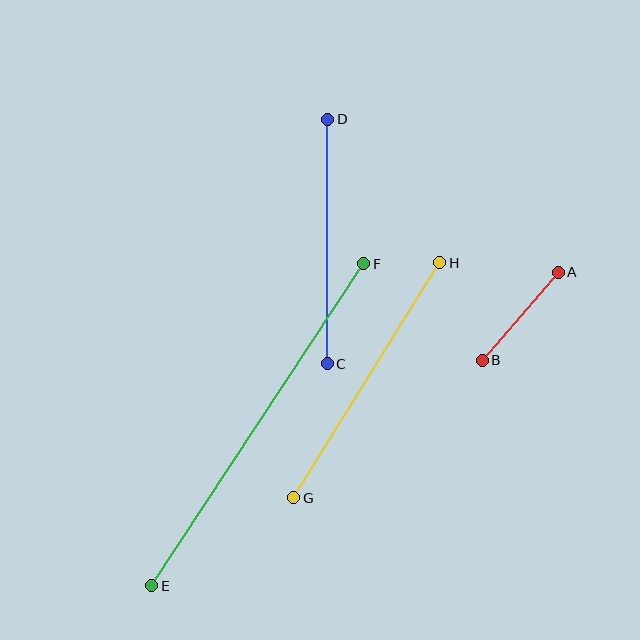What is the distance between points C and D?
The distance is approximately 244 pixels.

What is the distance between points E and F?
The distance is approximately 386 pixels.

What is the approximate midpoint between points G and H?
The midpoint is at approximately (367, 380) pixels.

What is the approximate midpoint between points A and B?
The midpoint is at approximately (520, 316) pixels.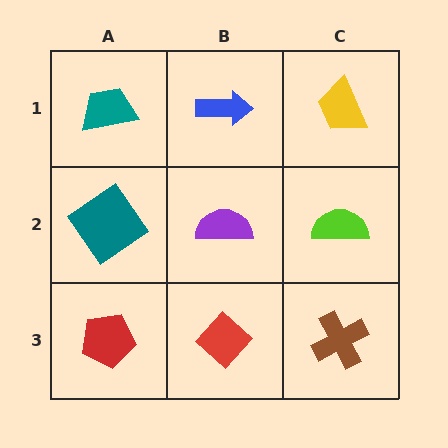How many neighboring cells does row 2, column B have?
4.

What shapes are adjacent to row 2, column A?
A teal trapezoid (row 1, column A), a red pentagon (row 3, column A), a purple semicircle (row 2, column B).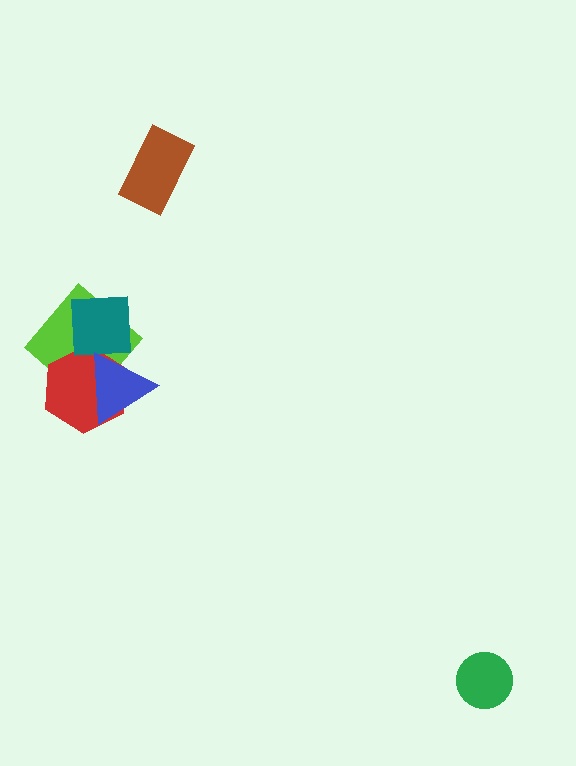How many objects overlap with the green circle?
0 objects overlap with the green circle.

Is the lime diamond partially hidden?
Yes, it is partially covered by another shape.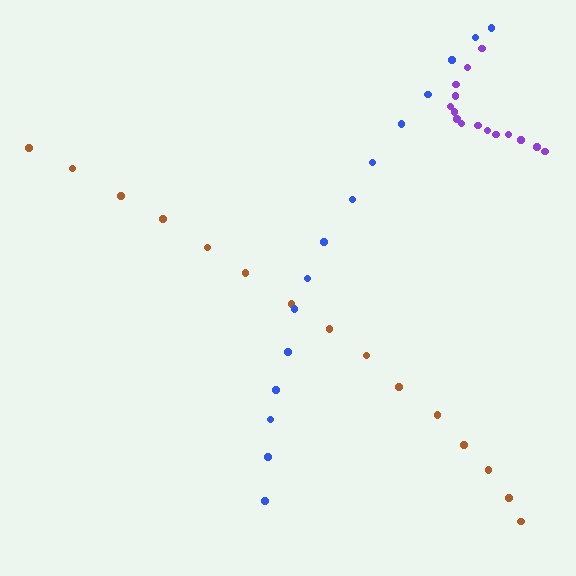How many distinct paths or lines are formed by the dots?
There are 3 distinct paths.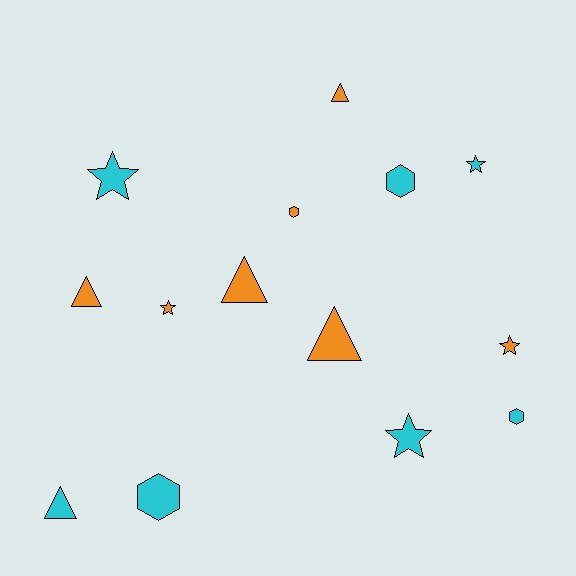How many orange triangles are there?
There are 4 orange triangles.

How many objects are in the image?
There are 14 objects.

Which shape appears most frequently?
Star, with 5 objects.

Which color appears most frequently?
Cyan, with 7 objects.